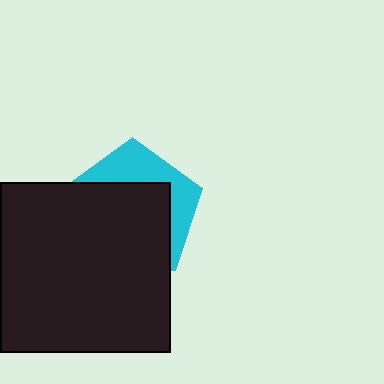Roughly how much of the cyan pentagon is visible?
A small part of it is visible (roughly 33%).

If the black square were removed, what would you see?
You would see the complete cyan pentagon.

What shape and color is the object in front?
The object in front is a black square.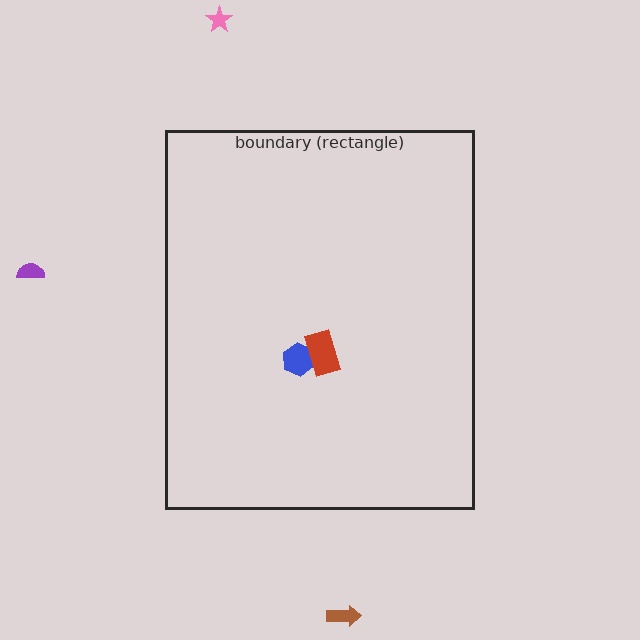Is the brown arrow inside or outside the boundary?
Outside.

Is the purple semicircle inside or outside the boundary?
Outside.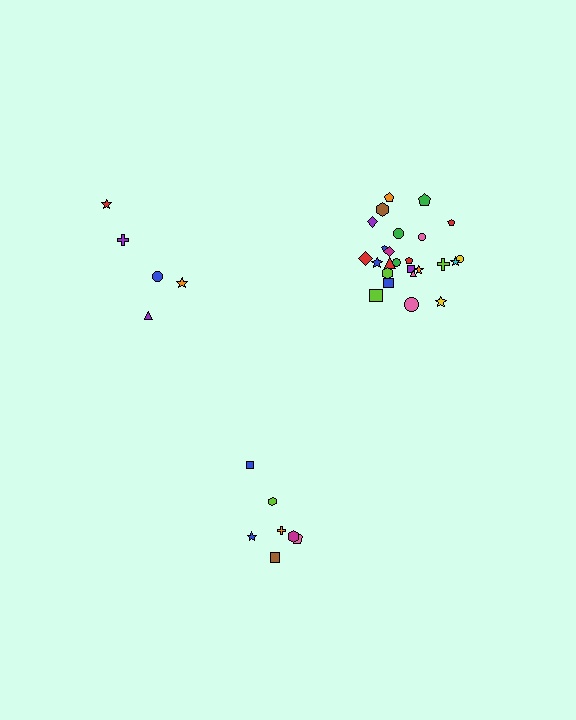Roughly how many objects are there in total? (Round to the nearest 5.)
Roughly 35 objects in total.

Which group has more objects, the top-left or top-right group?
The top-right group.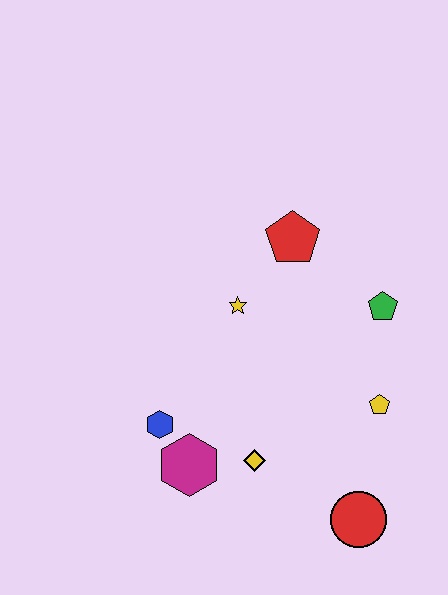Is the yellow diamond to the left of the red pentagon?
Yes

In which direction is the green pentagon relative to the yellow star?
The green pentagon is to the right of the yellow star.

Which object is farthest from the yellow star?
The red circle is farthest from the yellow star.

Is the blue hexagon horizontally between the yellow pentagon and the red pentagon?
No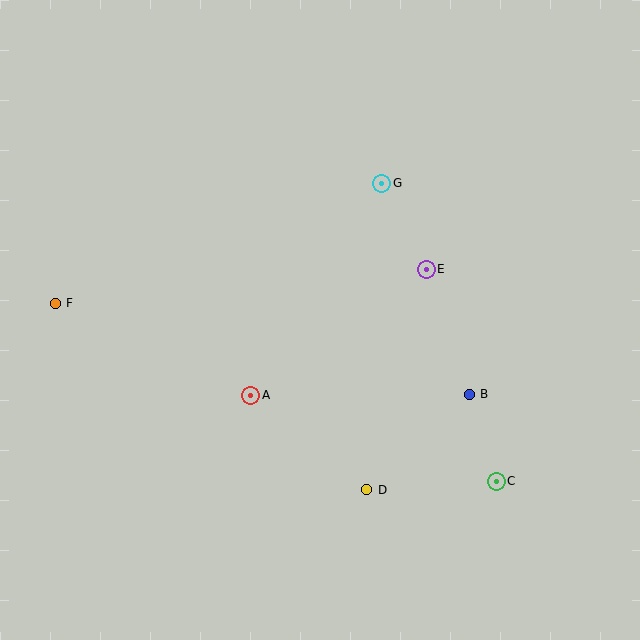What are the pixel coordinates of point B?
Point B is at (469, 394).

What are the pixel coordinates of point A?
Point A is at (251, 395).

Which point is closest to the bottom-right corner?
Point C is closest to the bottom-right corner.